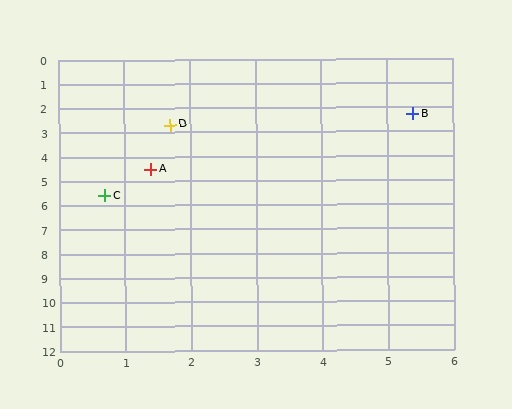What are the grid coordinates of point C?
Point C is at approximately (0.7, 5.6).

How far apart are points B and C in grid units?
Points B and C are about 5.7 grid units apart.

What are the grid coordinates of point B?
Point B is at approximately (5.4, 2.3).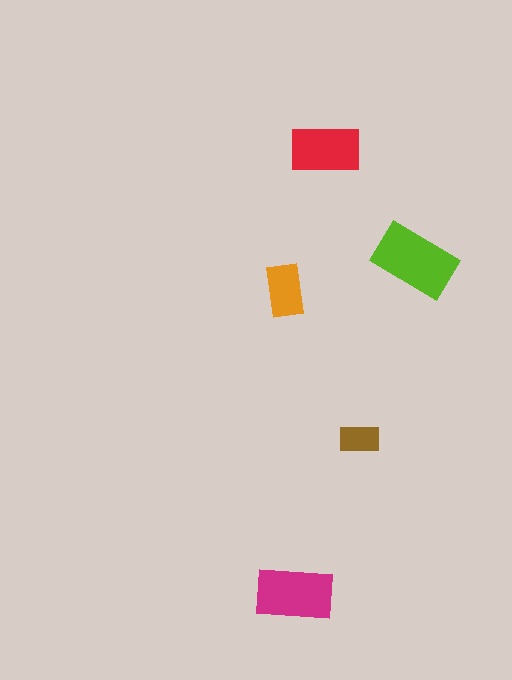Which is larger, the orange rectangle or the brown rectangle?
The orange one.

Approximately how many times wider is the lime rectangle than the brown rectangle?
About 2 times wider.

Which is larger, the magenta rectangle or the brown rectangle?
The magenta one.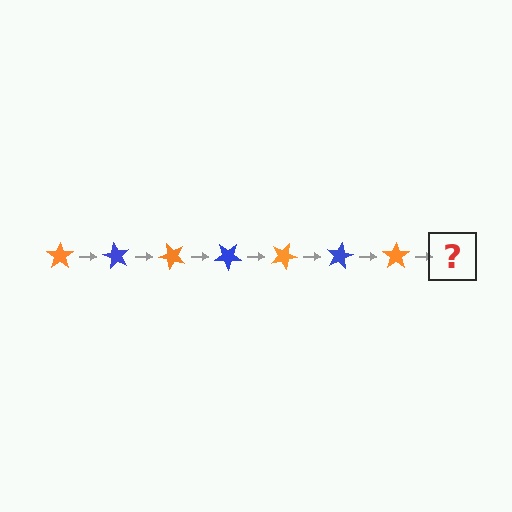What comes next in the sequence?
The next element should be a blue star, rotated 420 degrees from the start.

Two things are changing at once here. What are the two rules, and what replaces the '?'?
The two rules are that it rotates 60 degrees each step and the color cycles through orange and blue. The '?' should be a blue star, rotated 420 degrees from the start.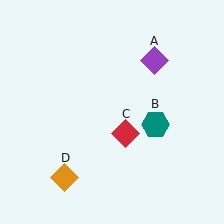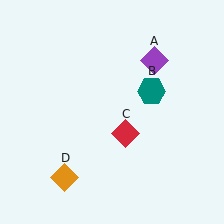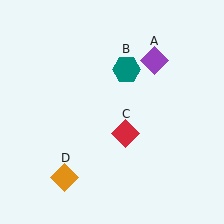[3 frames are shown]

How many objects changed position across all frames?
1 object changed position: teal hexagon (object B).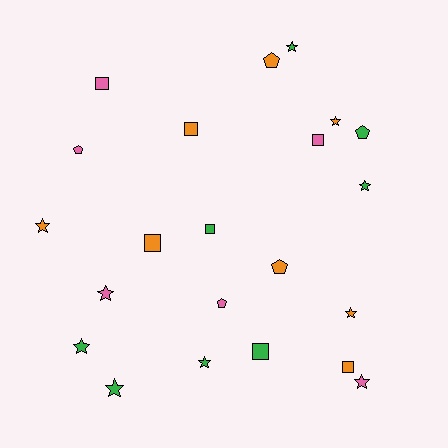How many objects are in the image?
There are 22 objects.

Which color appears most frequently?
Orange, with 8 objects.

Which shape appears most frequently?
Star, with 10 objects.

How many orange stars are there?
There are 3 orange stars.